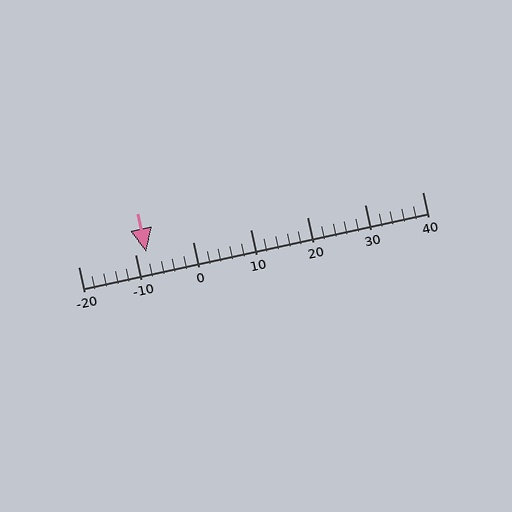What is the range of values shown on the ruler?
The ruler shows values from -20 to 40.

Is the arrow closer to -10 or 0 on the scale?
The arrow is closer to -10.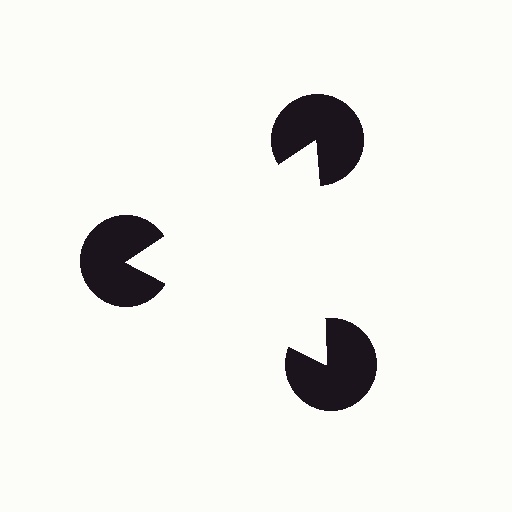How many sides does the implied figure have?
3 sides.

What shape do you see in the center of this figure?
An illusory triangle — its edges are inferred from the aligned wedge cuts in the pac-man discs, not physically drawn.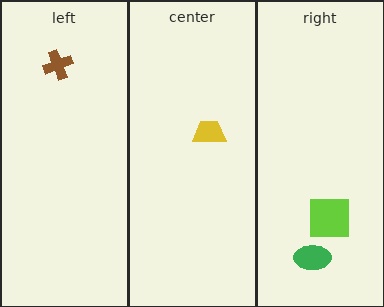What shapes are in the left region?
The brown cross.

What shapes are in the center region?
The yellow trapezoid.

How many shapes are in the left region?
1.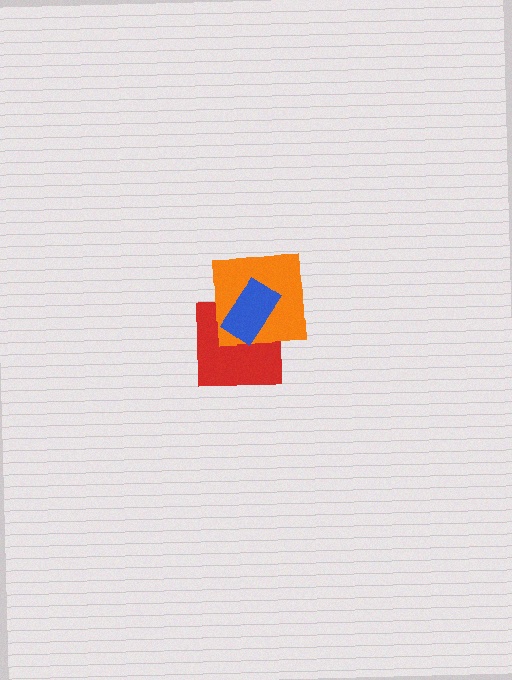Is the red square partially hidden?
Yes, it is partially covered by another shape.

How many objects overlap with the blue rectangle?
2 objects overlap with the blue rectangle.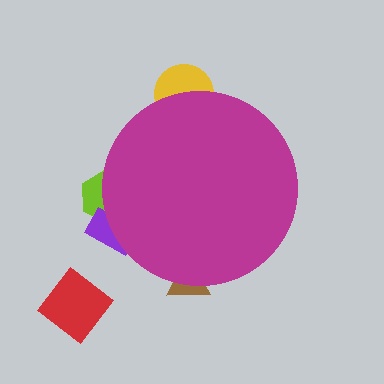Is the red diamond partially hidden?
No, the red diamond is fully visible.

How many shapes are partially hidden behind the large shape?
4 shapes are partially hidden.